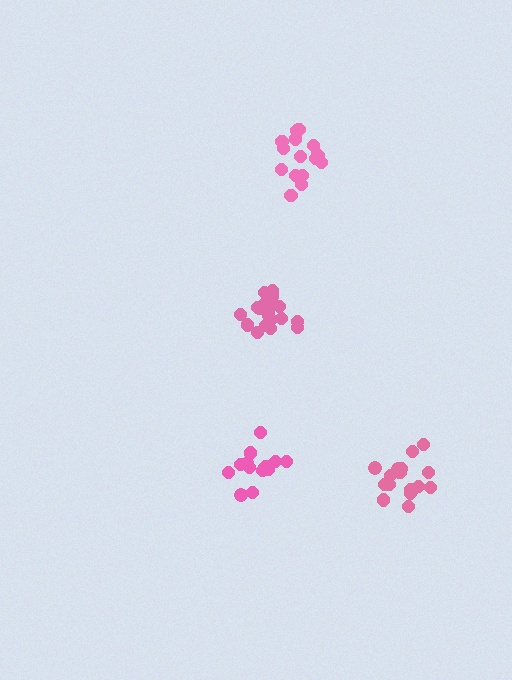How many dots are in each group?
Group 1: 18 dots, Group 2: 20 dots, Group 3: 14 dots, Group 4: 16 dots (68 total).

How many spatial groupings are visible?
There are 4 spatial groupings.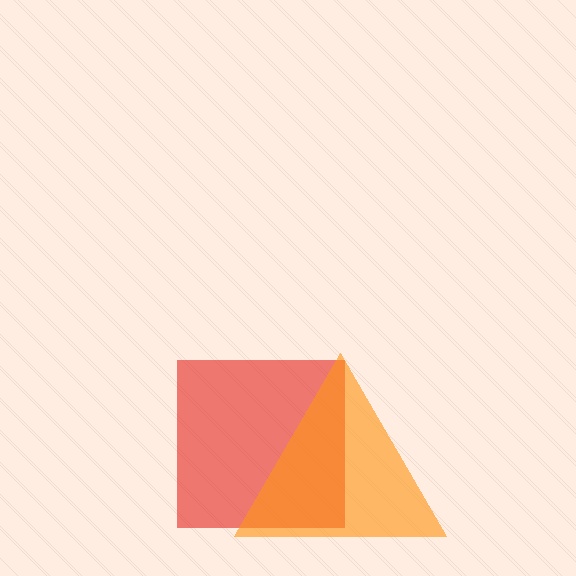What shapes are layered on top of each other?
The layered shapes are: a red square, an orange triangle.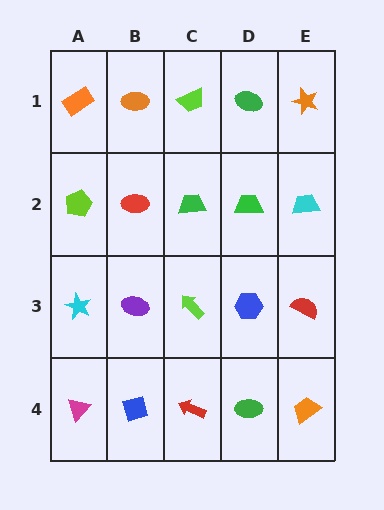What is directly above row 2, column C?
A lime trapezoid.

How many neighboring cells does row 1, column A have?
2.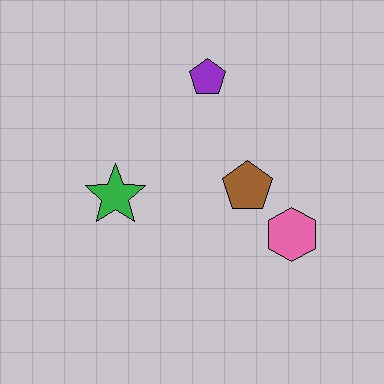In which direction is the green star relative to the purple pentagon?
The green star is below the purple pentagon.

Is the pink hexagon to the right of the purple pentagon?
Yes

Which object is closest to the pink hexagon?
The brown pentagon is closest to the pink hexagon.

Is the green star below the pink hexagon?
No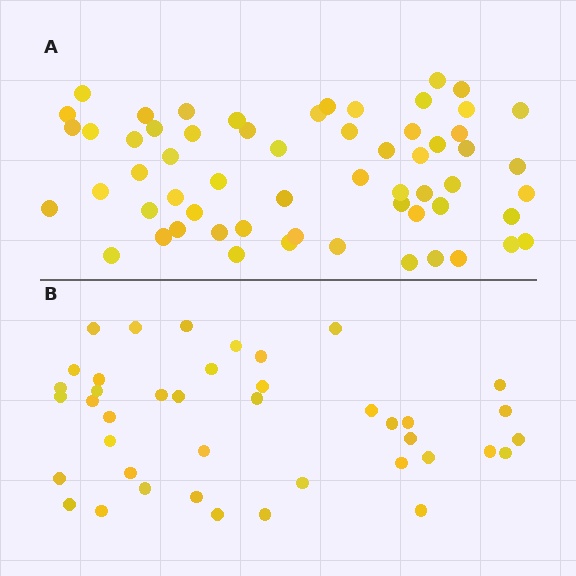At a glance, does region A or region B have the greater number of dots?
Region A (the top region) has more dots.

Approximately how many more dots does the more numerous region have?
Region A has approximately 20 more dots than region B.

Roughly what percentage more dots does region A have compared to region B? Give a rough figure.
About 45% more.